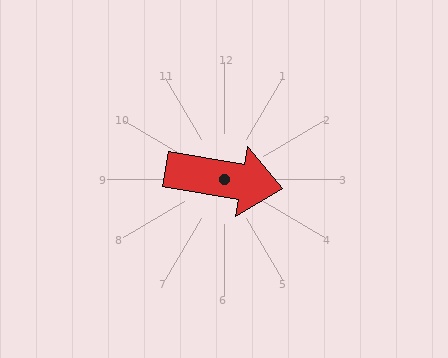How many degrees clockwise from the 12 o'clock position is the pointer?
Approximately 99 degrees.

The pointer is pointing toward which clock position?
Roughly 3 o'clock.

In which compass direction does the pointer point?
East.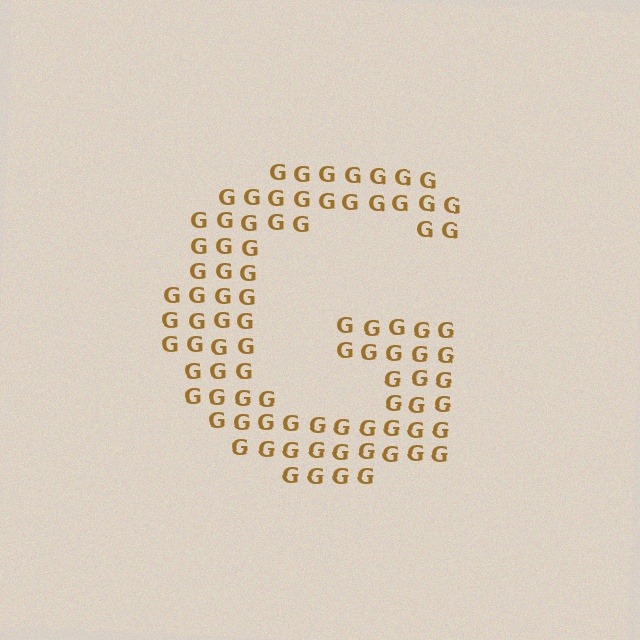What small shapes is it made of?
It is made of small letter G's.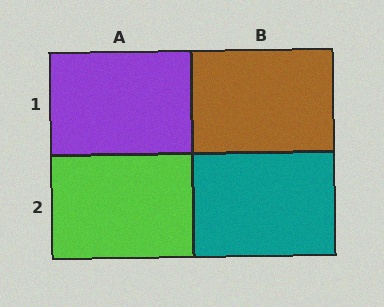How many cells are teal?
1 cell is teal.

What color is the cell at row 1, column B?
Brown.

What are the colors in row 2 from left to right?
Lime, teal.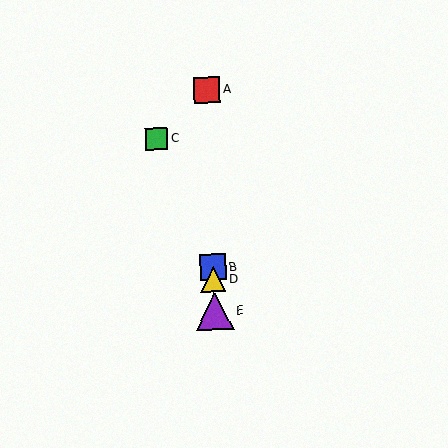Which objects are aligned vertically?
Objects A, B, D, E are aligned vertically.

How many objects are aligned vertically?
4 objects (A, B, D, E) are aligned vertically.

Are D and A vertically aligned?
Yes, both are at x≈213.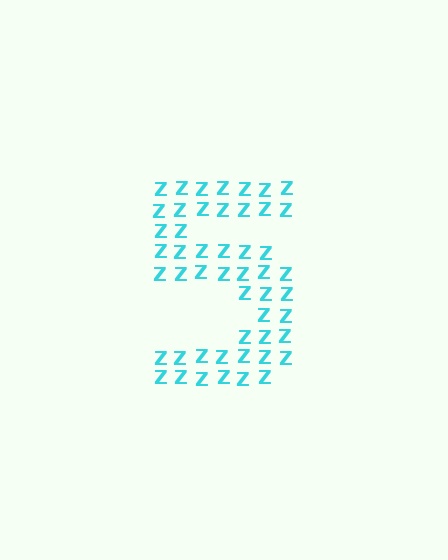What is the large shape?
The large shape is the digit 5.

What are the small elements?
The small elements are letter Z's.